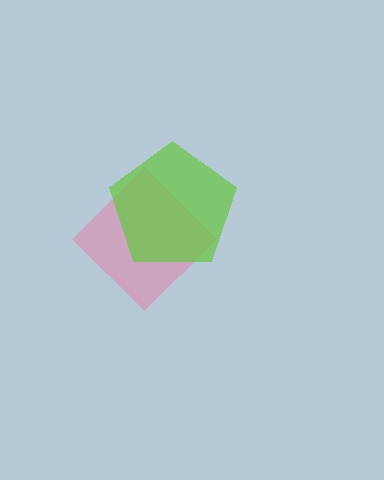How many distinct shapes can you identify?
There are 2 distinct shapes: a pink diamond, a lime pentagon.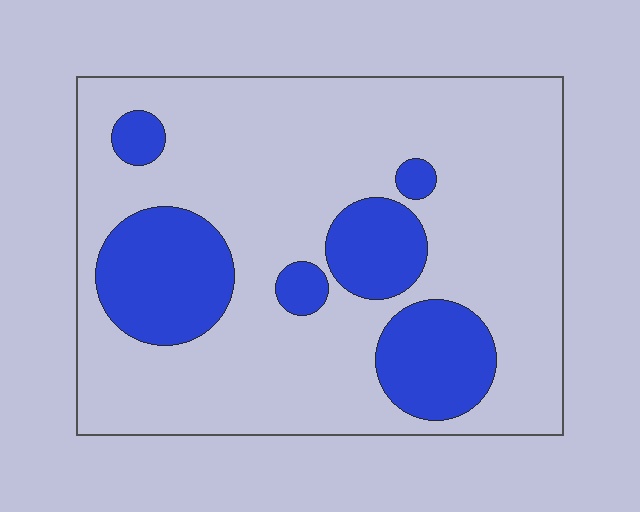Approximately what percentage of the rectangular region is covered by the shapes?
Approximately 25%.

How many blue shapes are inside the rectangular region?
6.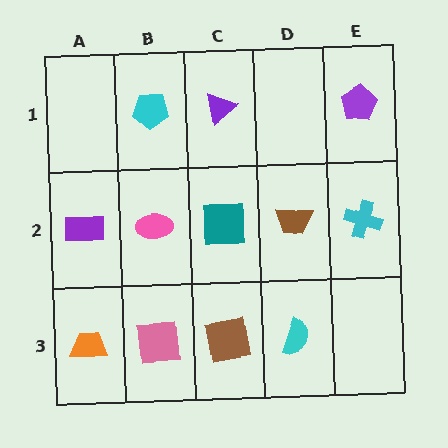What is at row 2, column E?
A cyan cross.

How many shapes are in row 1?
3 shapes.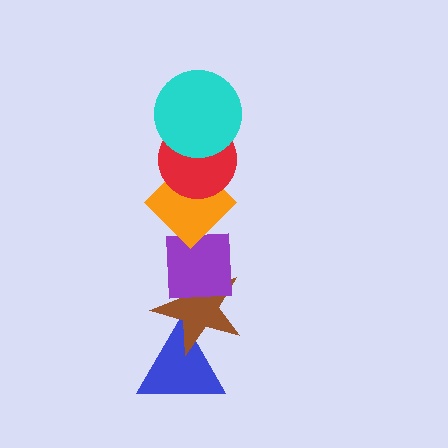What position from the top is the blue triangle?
The blue triangle is 6th from the top.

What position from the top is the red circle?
The red circle is 2nd from the top.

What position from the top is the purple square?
The purple square is 4th from the top.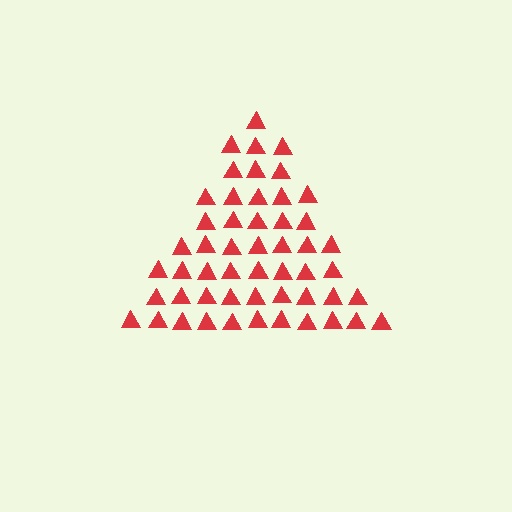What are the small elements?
The small elements are triangles.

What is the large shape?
The large shape is a triangle.